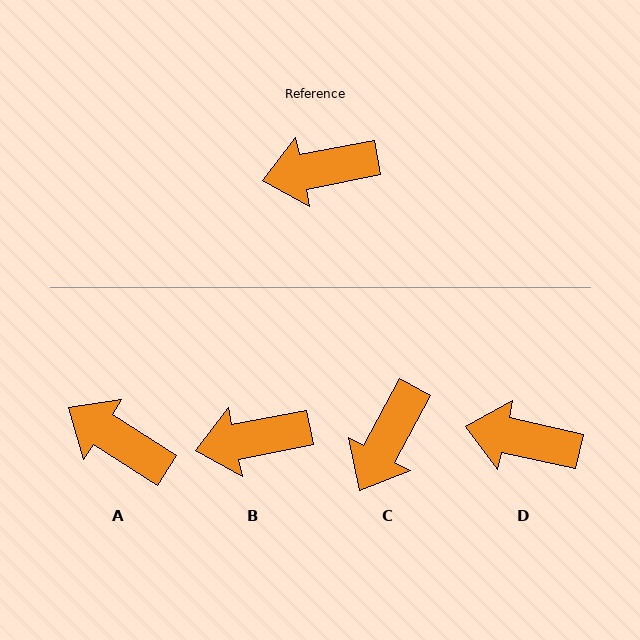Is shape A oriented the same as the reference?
No, it is off by about 44 degrees.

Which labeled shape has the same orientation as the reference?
B.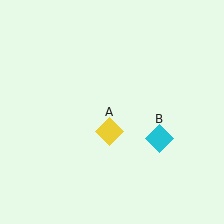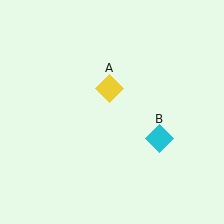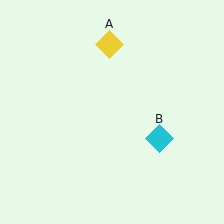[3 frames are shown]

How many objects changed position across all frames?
1 object changed position: yellow diamond (object A).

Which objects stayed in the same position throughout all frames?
Cyan diamond (object B) remained stationary.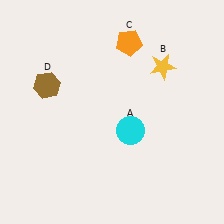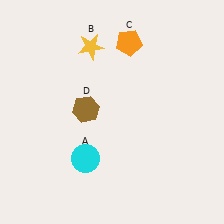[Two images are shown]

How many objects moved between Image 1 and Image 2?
3 objects moved between the two images.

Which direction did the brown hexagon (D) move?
The brown hexagon (D) moved right.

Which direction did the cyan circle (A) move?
The cyan circle (A) moved left.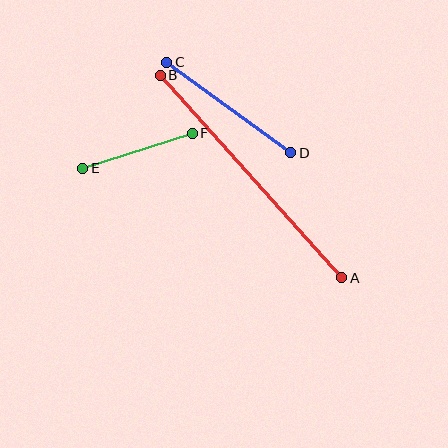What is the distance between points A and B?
The distance is approximately 272 pixels.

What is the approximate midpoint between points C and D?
The midpoint is at approximately (229, 108) pixels.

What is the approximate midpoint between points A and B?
The midpoint is at approximately (251, 177) pixels.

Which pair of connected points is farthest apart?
Points A and B are farthest apart.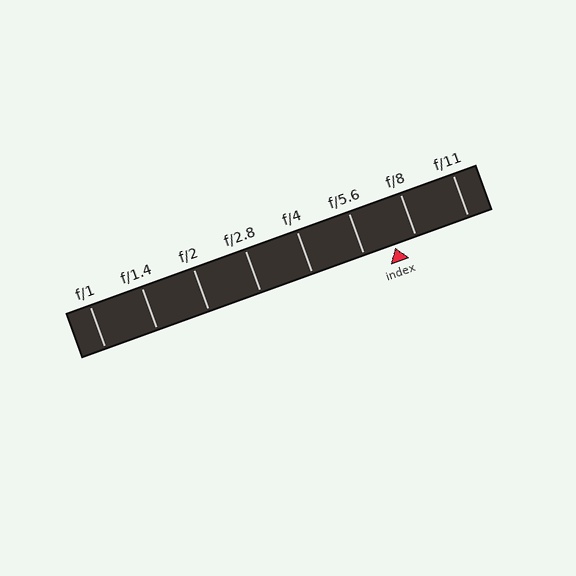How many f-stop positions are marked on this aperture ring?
There are 8 f-stop positions marked.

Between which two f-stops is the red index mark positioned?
The index mark is between f/5.6 and f/8.